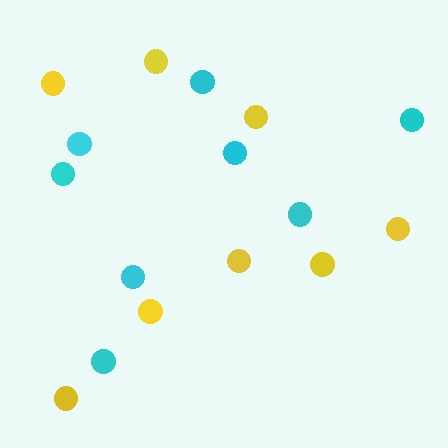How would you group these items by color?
There are 2 groups: one group of cyan circles (8) and one group of yellow circles (8).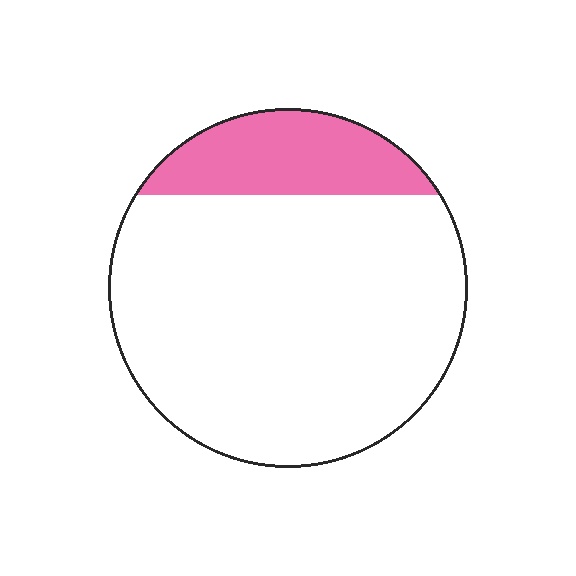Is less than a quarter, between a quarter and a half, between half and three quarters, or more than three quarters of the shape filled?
Less than a quarter.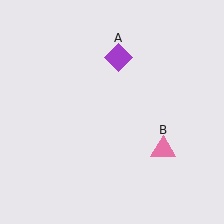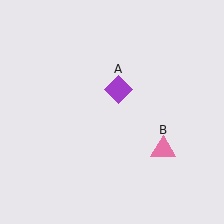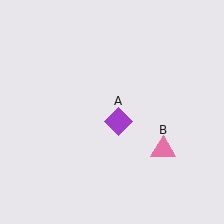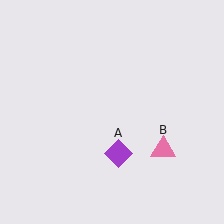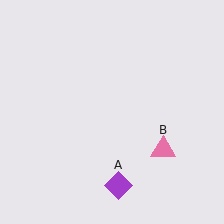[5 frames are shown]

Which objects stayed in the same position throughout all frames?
Pink triangle (object B) remained stationary.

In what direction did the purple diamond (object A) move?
The purple diamond (object A) moved down.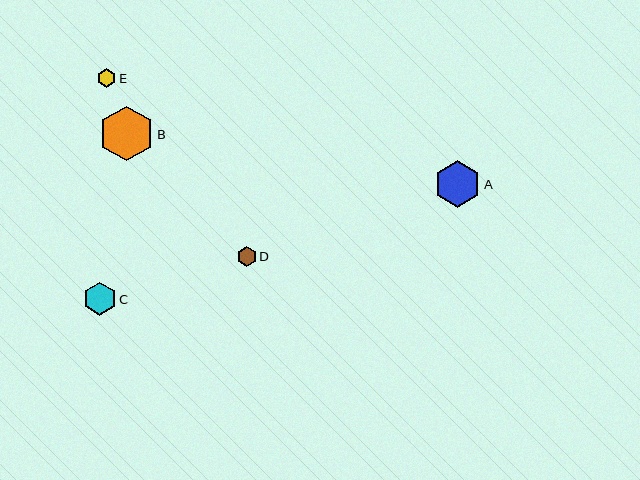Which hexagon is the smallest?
Hexagon E is the smallest with a size of approximately 19 pixels.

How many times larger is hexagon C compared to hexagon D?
Hexagon C is approximately 1.7 times the size of hexagon D.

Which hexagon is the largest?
Hexagon B is the largest with a size of approximately 55 pixels.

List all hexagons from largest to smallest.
From largest to smallest: B, A, C, D, E.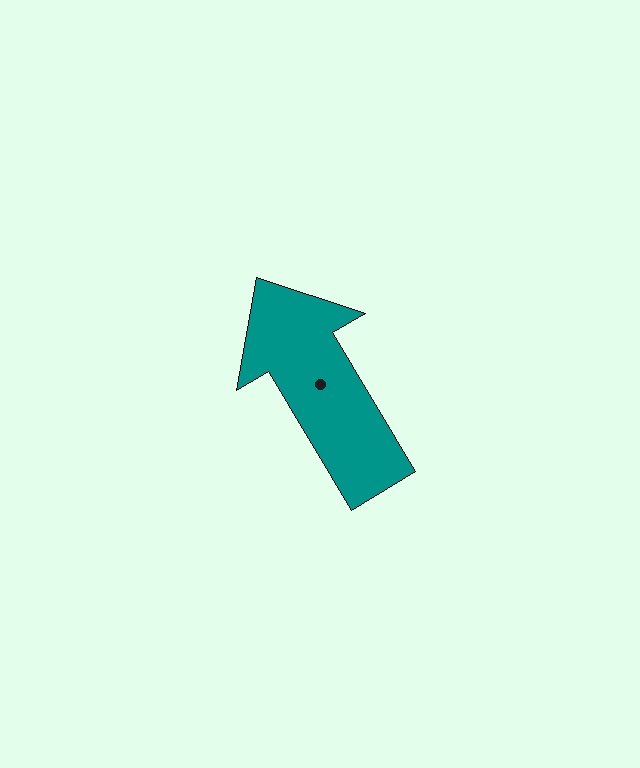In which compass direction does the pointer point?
Northwest.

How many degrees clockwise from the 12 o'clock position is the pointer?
Approximately 329 degrees.